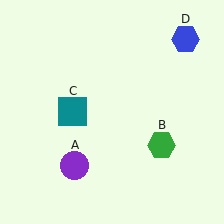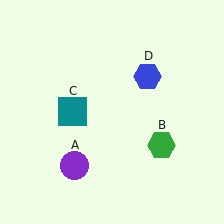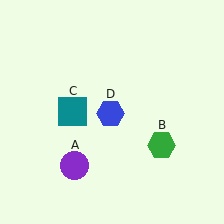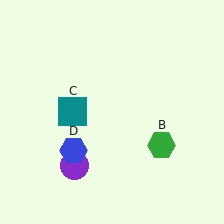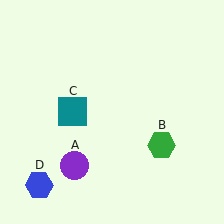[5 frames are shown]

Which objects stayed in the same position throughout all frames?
Purple circle (object A) and green hexagon (object B) and teal square (object C) remained stationary.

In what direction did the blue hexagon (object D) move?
The blue hexagon (object D) moved down and to the left.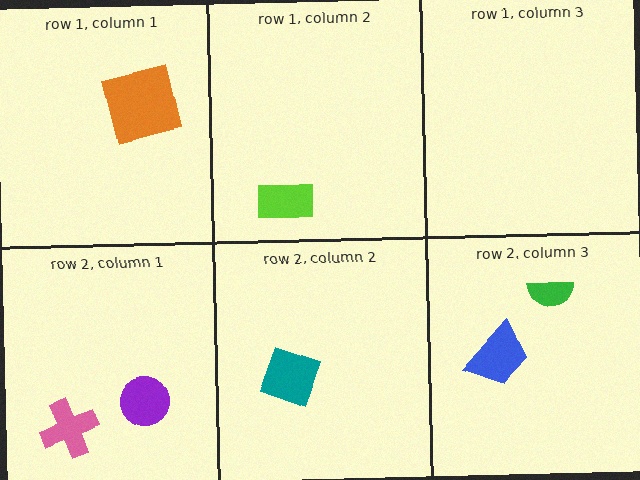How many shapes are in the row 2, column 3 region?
2.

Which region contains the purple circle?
The row 2, column 1 region.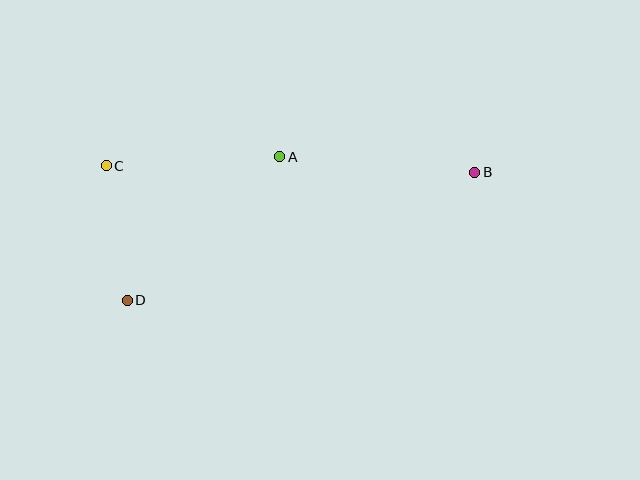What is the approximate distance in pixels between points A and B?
The distance between A and B is approximately 196 pixels.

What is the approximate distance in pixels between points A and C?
The distance between A and C is approximately 174 pixels.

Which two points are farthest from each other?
Points B and D are farthest from each other.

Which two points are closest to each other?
Points C and D are closest to each other.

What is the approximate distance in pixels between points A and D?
The distance between A and D is approximately 209 pixels.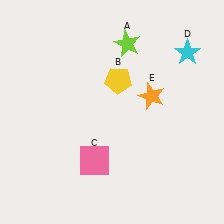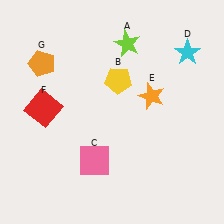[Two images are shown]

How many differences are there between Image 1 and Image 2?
There are 2 differences between the two images.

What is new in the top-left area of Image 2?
A red square (F) was added in the top-left area of Image 2.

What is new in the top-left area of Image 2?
An orange pentagon (G) was added in the top-left area of Image 2.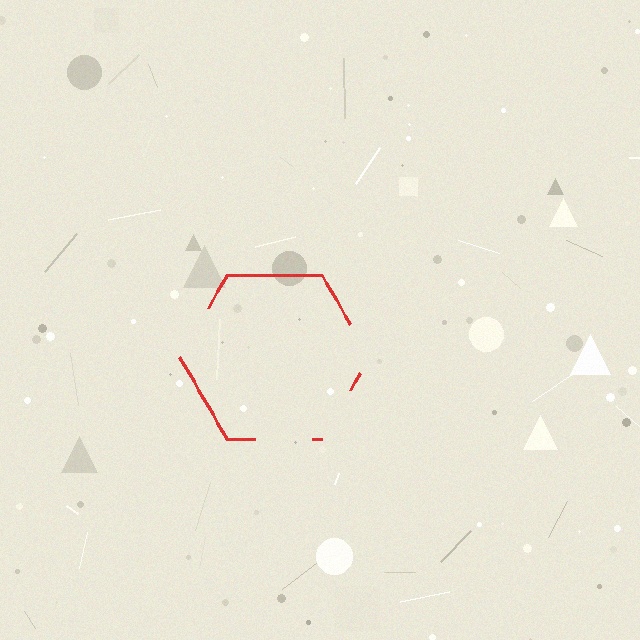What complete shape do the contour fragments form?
The contour fragments form a hexagon.